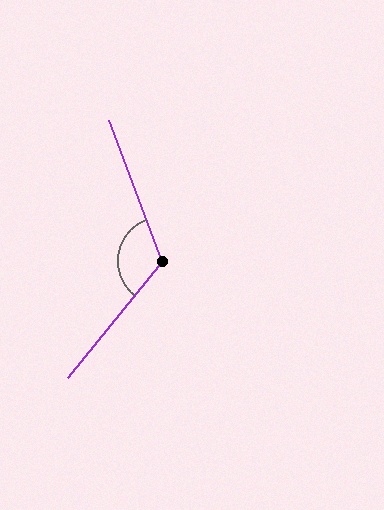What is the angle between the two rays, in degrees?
Approximately 120 degrees.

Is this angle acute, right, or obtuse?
It is obtuse.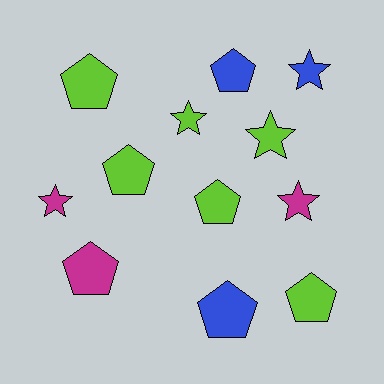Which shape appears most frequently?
Pentagon, with 7 objects.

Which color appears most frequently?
Lime, with 6 objects.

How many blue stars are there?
There is 1 blue star.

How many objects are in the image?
There are 12 objects.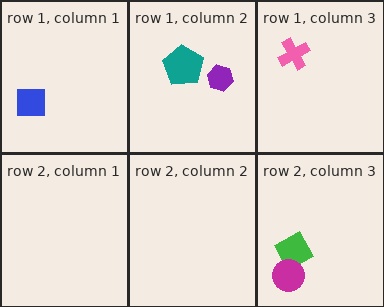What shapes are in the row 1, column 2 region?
The teal pentagon, the purple hexagon.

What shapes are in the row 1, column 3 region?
The pink cross.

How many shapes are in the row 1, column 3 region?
1.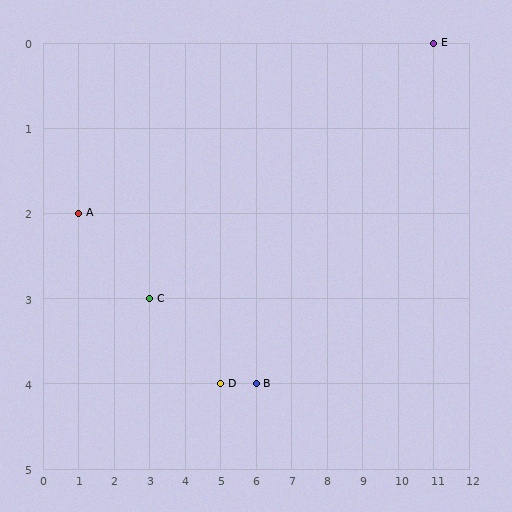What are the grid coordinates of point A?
Point A is at grid coordinates (1, 2).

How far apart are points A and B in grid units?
Points A and B are 5 columns and 2 rows apart (about 5.4 grid units diagonally).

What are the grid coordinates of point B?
Point B is at grid coordinates (6, 4).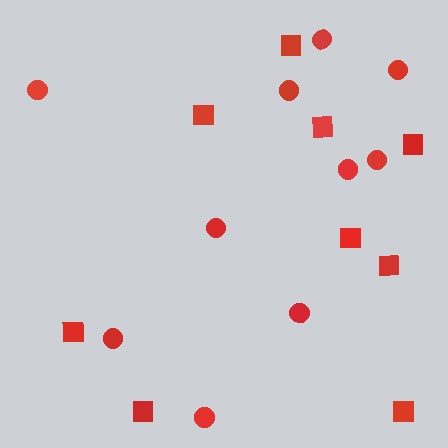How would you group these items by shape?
There are 2 groups: one group of circles (10) and one group of squares (9).